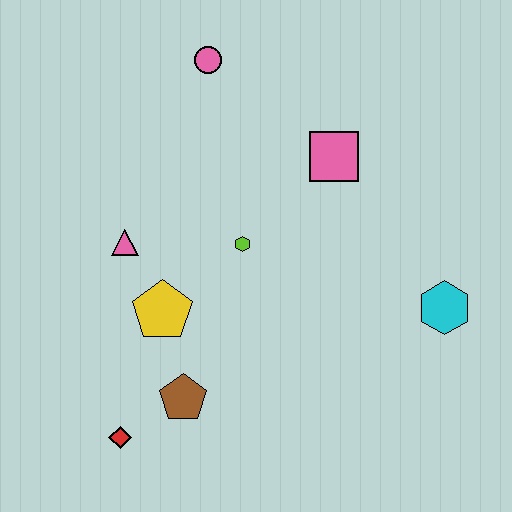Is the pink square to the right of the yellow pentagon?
Yes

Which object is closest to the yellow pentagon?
The pink triangle is closest to the yellow pentagon.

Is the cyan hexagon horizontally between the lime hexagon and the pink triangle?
No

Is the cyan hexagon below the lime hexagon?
Yes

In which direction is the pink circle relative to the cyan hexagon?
The pink circle is above the cyan hexagon.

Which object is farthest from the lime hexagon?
The red diamond is farthest from the lime hexagon.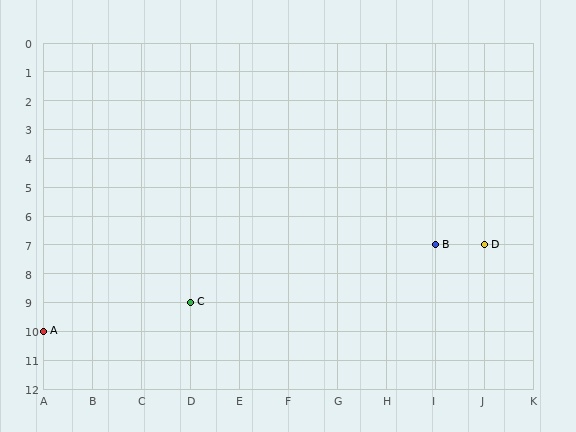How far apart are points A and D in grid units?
Points A and D are 9 columns and 3 rows apart (about 9.5 grid units diagonally).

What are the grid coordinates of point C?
Point C is at grid coordinates (D, 9).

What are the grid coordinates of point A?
Point A is at grid coordinates (A, 10).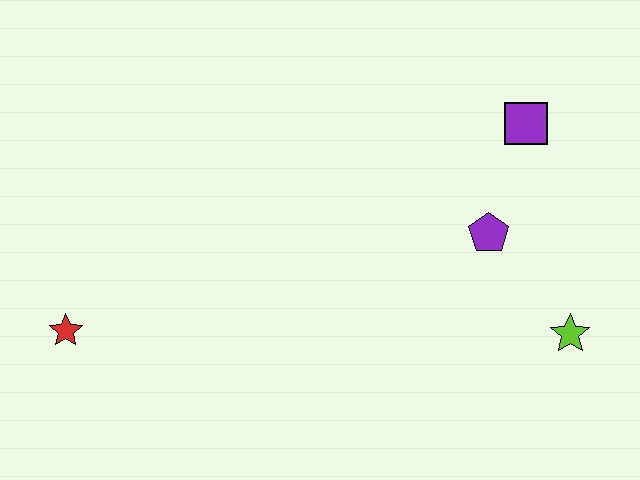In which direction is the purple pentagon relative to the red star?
The purple pentagon is to the right of the red star.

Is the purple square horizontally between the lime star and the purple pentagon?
Yes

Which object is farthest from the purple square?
The red star is farthest from the purple square.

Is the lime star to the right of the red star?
Yes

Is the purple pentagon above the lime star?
Yes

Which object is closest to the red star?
The purple pentagon is closest to the red star.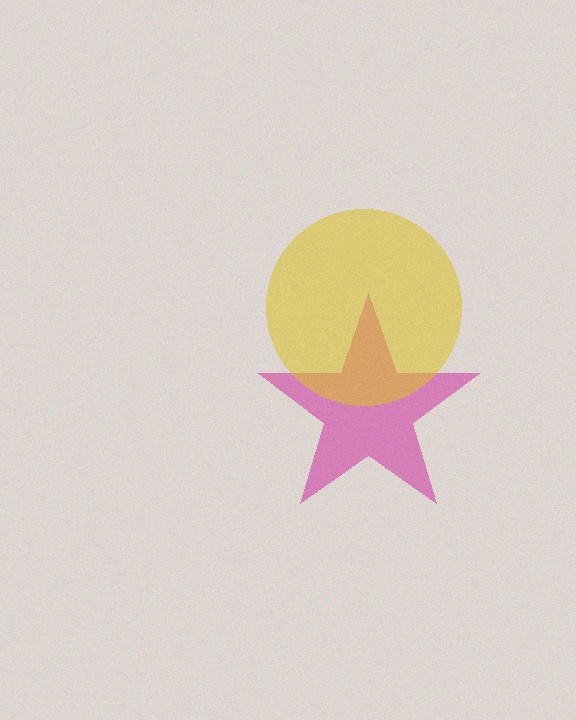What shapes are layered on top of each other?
The layered shapes are: a magenta star, a yellow circle.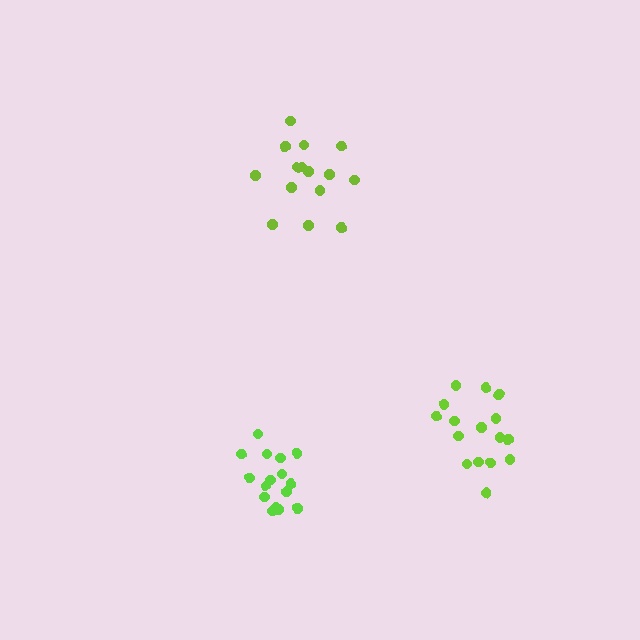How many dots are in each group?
Group 1: 16 dots, Group 2: 16 dots, Group 3: 15 dots (47 total).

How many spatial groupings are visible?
There are 3 spatial groupings.